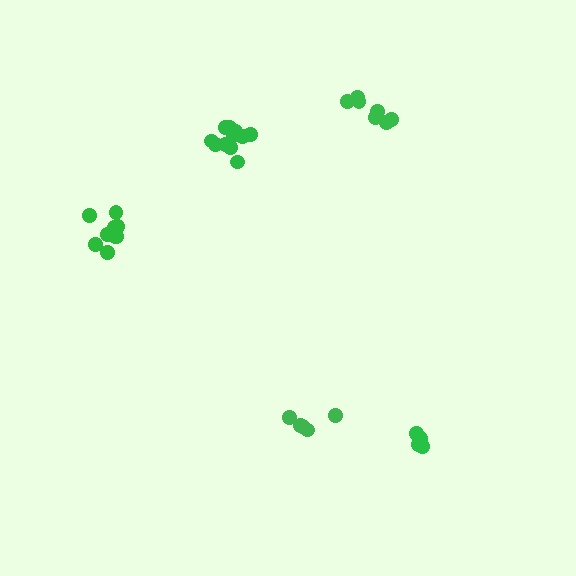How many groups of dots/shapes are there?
There are 5 groups.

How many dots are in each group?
Group 1: 5 dots, Group 2: 11 dots, Group 3: 7 dots, Group 4: 5 dots, Group 5: 9 dots (37 total).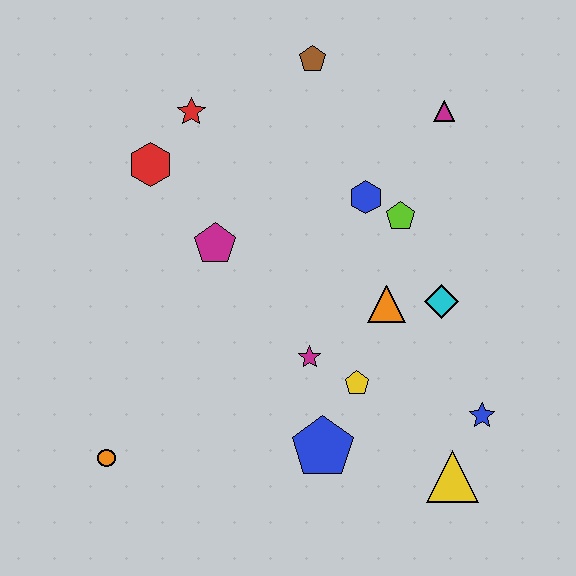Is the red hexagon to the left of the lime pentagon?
Yes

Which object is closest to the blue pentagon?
The yellow pentagon is closest to the blue pentagon.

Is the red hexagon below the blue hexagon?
No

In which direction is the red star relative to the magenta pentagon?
The red star is above the magenta pentagon.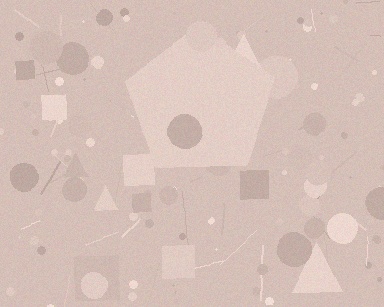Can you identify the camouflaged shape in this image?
The camouflaged shape is a pentagon.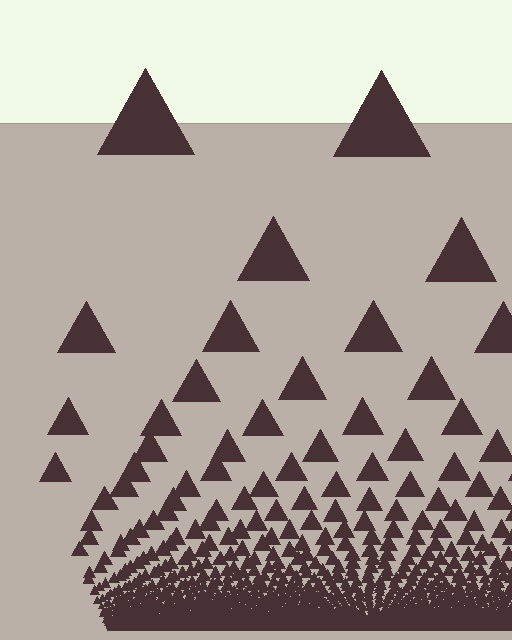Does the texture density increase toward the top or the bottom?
Density increases toward the bottom.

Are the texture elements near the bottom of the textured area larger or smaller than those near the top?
Smaller. The gradient is inverted — elements near the bottom are smaller and denser.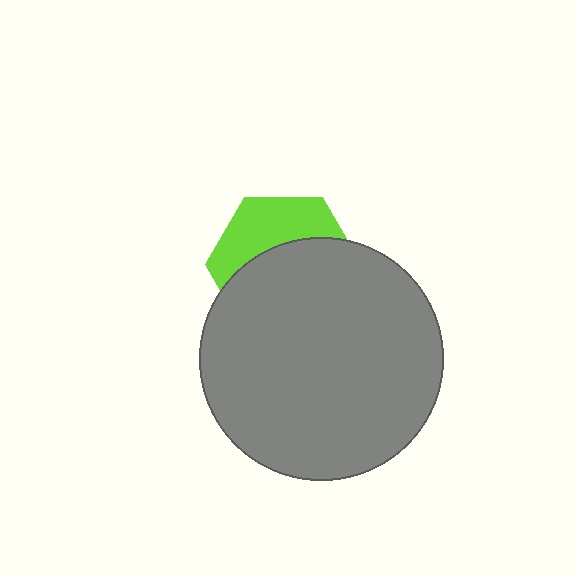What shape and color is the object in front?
The object in front is a gray circle.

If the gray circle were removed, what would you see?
You would see the complete lime hexagon.